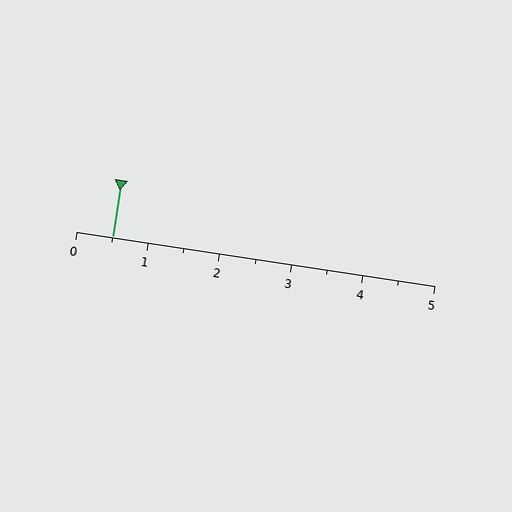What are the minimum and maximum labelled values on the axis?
The axis runs from 0 to 5.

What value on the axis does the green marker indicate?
The marker indicates approximately 0.5.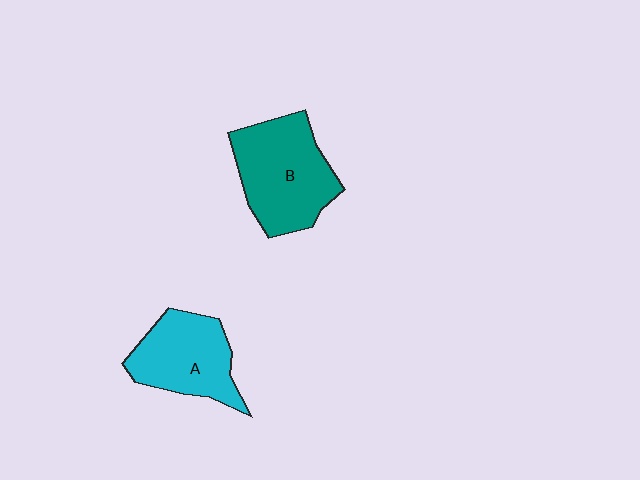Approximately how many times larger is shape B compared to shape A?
Approximately 1.2 times.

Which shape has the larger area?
Shape B (teal).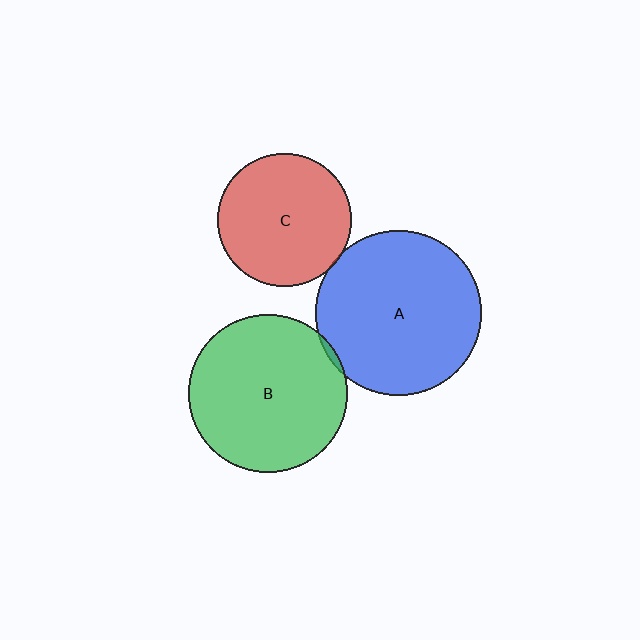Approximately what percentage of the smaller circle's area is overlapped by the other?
Approximately 5%.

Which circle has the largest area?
Circle A (blue).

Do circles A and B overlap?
Yes.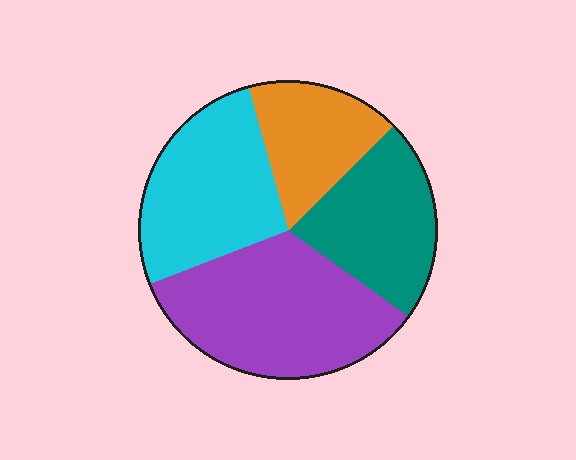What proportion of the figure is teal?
Teal covers around 20% of the figure.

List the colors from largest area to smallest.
From largest to smallest: purple, cyan, teal, orange.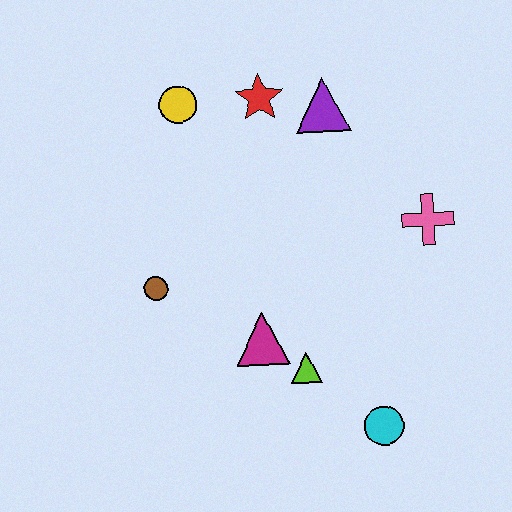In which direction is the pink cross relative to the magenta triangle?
The pink cross is to the right of the magenta triangle.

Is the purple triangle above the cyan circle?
Yes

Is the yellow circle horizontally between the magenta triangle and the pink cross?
No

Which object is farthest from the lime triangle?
The yellow circle is farthest from the lime triangle.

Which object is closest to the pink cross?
The purple triangle is closest to the pink cross.